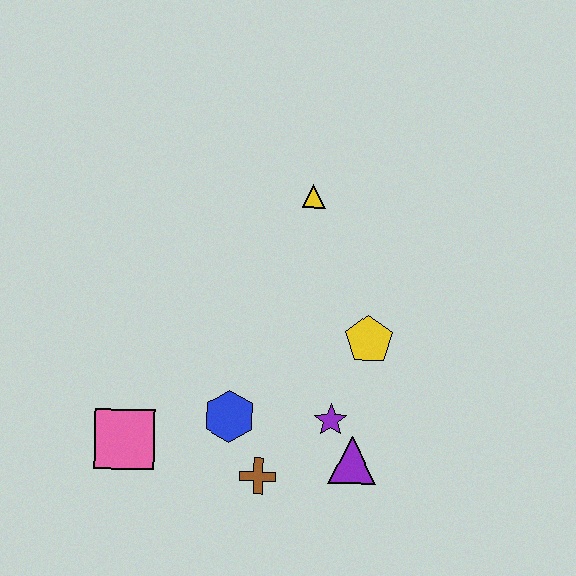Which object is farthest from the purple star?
The yellow triangle is farthest from the purple star.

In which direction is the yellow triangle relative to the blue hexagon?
The yellow triangle is above the blue hexagon.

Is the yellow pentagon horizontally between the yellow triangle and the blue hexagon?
No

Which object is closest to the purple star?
The purple triangle is closest to the purple star.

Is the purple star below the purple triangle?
No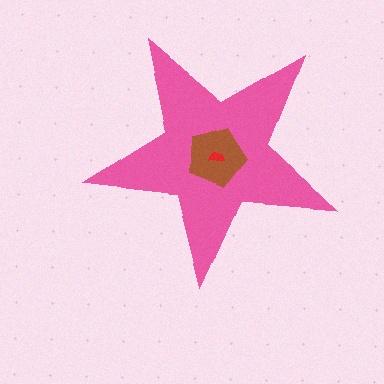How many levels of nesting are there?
3.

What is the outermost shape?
The pink star.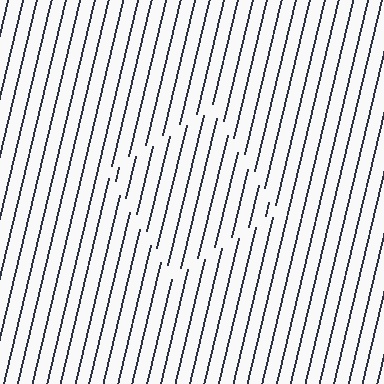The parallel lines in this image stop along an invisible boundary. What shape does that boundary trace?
An illusory square. The interior of the shape contains the same grating, shifted by half a period — the contour is defined by the phase discontinuity where line-ends from the inner and outer gratings abut.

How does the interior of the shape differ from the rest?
The interior of the shape contains the same grating, shifted by half a period — the contour is defined by the phase discontinuity where line-ends from the inner and outer gratings abut.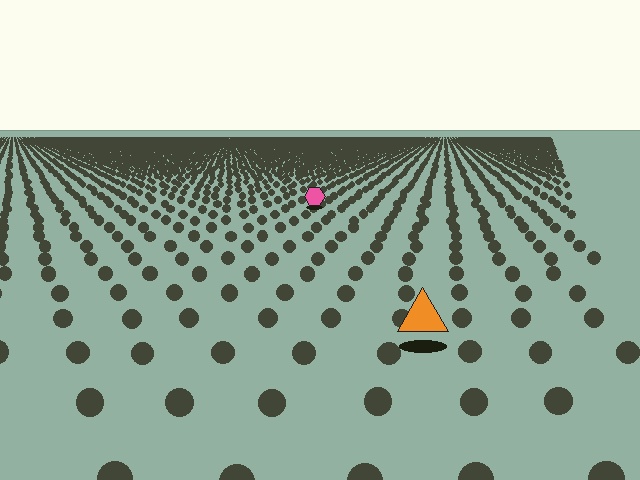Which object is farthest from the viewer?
The pink hexagon is farthest from the viewer. It appears smaller and the ground texture around it is denser.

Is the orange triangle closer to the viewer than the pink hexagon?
Yes. The orange triangle is closer — you can tell from the texture gradient: the ground texture is coarser near it.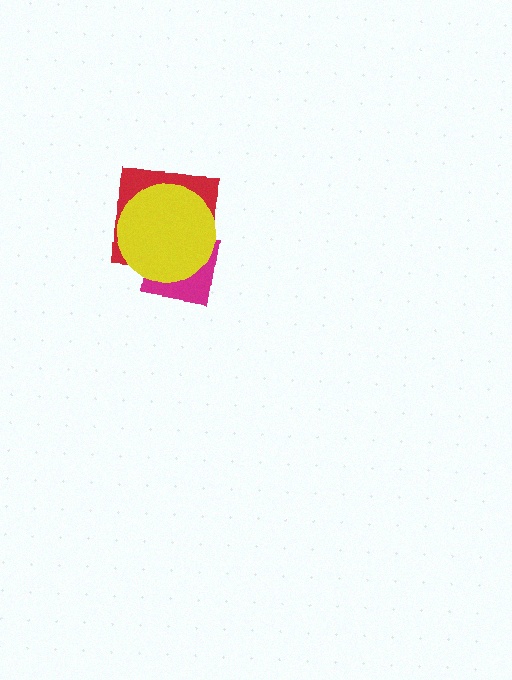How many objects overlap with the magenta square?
2 objects overlap with the magenta square.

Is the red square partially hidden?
Yes, it is partially covered by another shape.